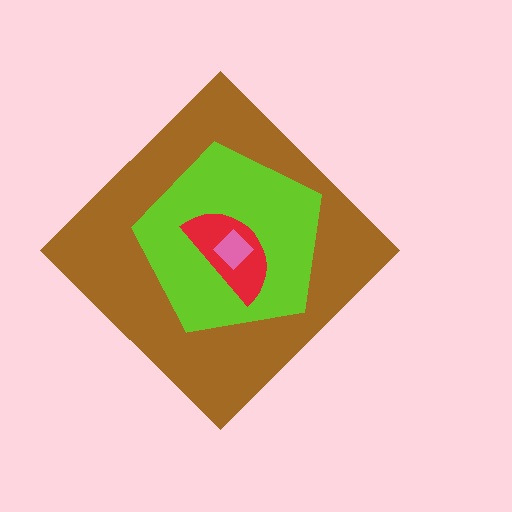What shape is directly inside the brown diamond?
The lime pentagon.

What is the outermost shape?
The brown diamond.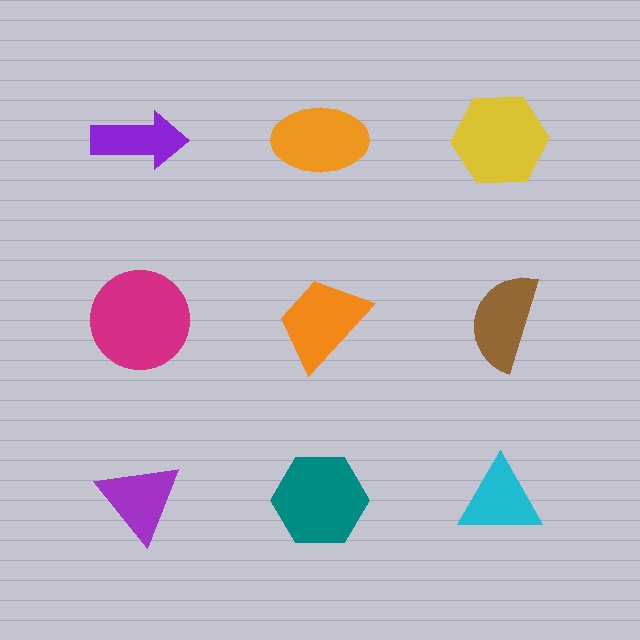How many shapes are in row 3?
3 shapes.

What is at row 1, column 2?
An orange ellipse.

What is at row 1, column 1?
A purple arrow.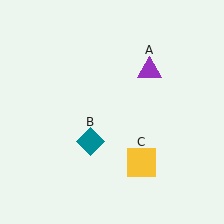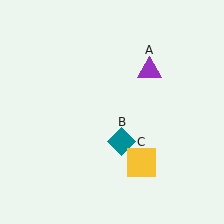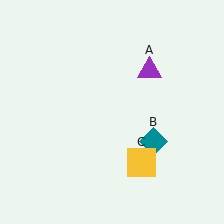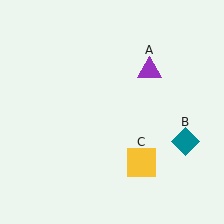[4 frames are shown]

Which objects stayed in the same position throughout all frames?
Purple triangle (object A) and yellow square (object C) remained stationary.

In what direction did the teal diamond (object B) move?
The teal diamond (object B) moved right.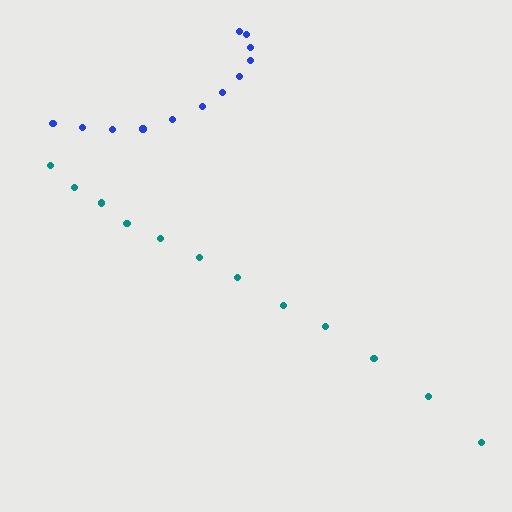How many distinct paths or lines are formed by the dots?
There are 2 distinct paths.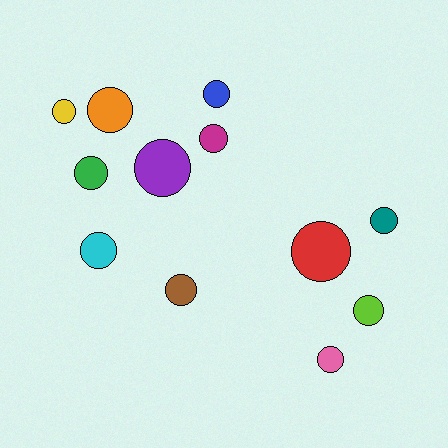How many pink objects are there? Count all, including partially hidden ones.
There is 1 pink object.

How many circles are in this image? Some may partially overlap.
There are 12 circles.